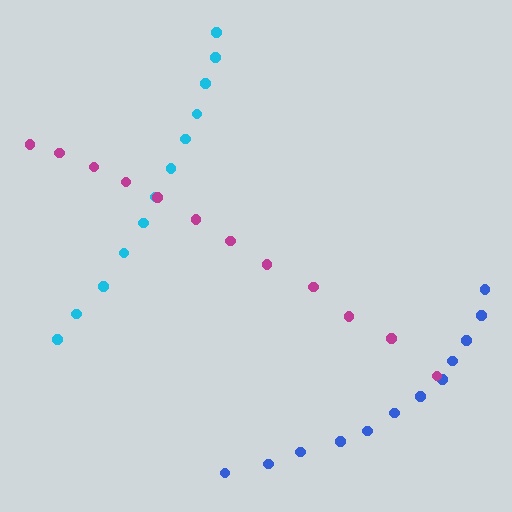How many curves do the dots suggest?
There are 3 distinct paths.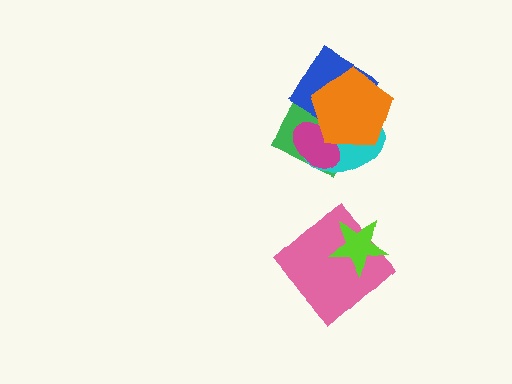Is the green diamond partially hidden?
Yes, it is partially covered by another shape.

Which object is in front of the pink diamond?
The lime star is in front of the pink diamond.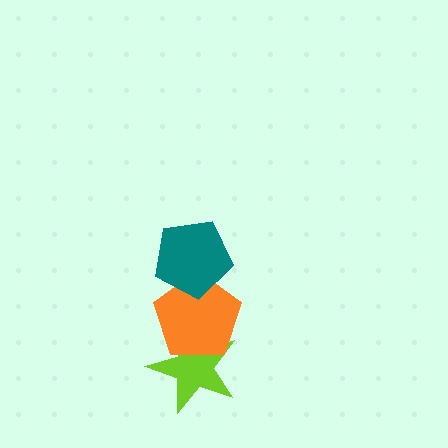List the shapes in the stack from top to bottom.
From top to bottom: the teal pentagon, the orange pentagon, the lime star.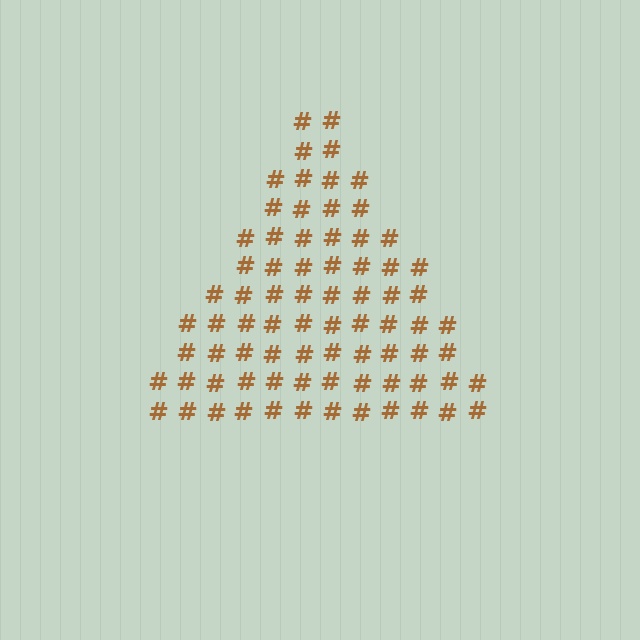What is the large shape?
The large shape is a triangle.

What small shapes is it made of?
It is made of small hash symbols.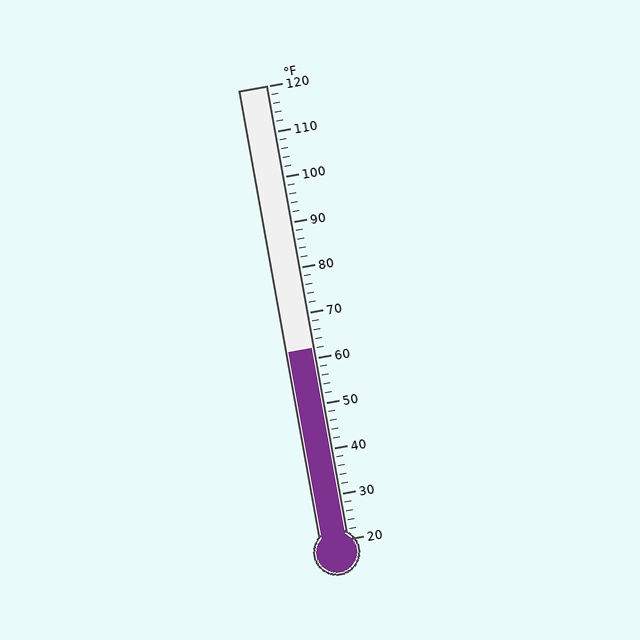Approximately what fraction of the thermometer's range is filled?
The thermometer is filled to approximately 40% of its range.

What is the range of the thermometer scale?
The thermometer scale ranges from 20°F to 120°F.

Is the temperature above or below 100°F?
The temperature is below 100°F.